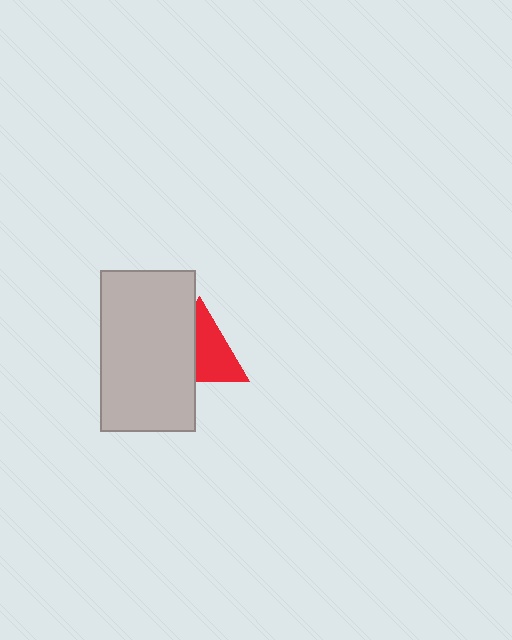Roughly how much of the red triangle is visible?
About half of it is visible (roughly 58%).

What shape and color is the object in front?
The object in front is a light gray rectangle.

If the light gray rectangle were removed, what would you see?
You would see the complete red triangle.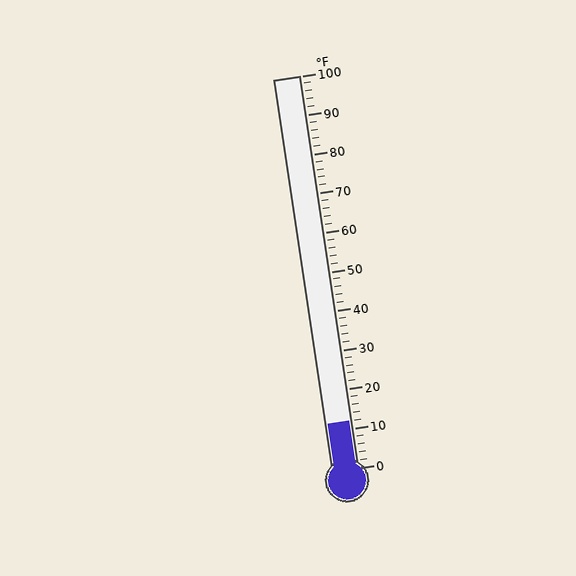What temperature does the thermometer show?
The thermometer shows approximately 12°F.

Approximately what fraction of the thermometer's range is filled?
The thermometer is filled to approximately 10% of its range.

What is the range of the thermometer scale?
The thermometer scale ranges from 0°F to 100°F.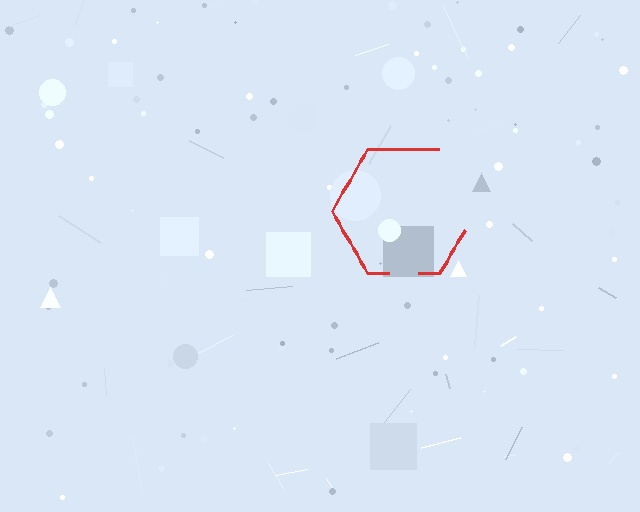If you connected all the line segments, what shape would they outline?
They would outline a hexagon.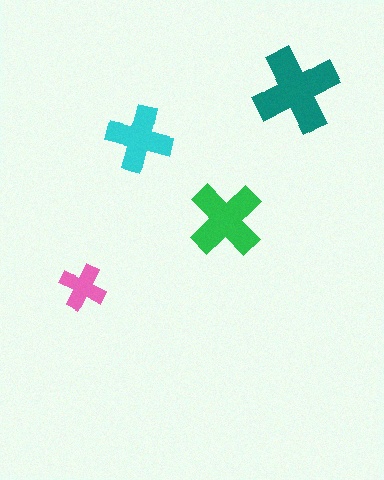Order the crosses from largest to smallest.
the teal one, the green one, the cyan one, the pink one.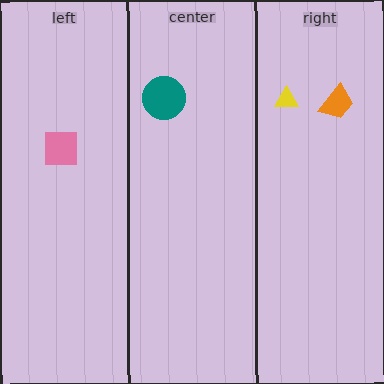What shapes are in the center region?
The teal circle.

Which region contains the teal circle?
The center region.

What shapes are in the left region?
The pink square.